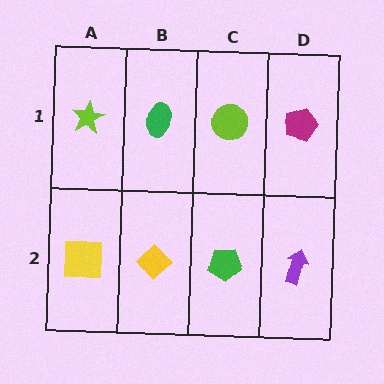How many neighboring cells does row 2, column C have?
3.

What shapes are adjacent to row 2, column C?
A lime circle (row 1, column C), a yellow diamond (row 2, column B), a purple arrow (row 2, column D).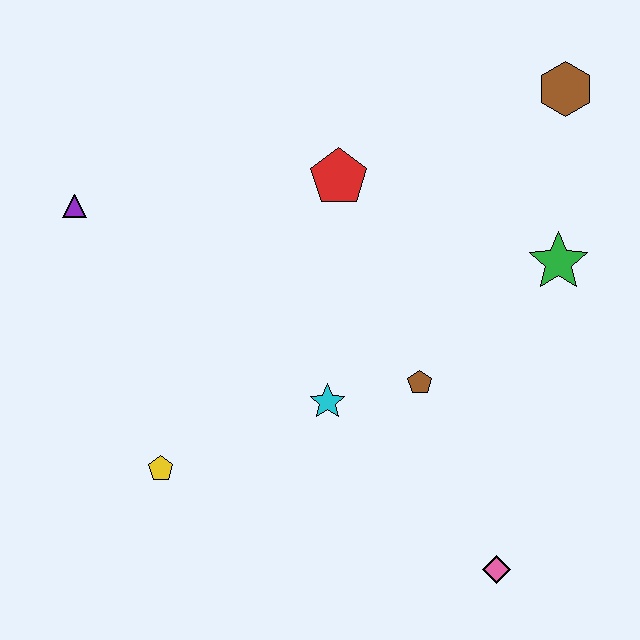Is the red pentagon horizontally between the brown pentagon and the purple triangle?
Yes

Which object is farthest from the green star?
The purple triangle is farthest from the green star.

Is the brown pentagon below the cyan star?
No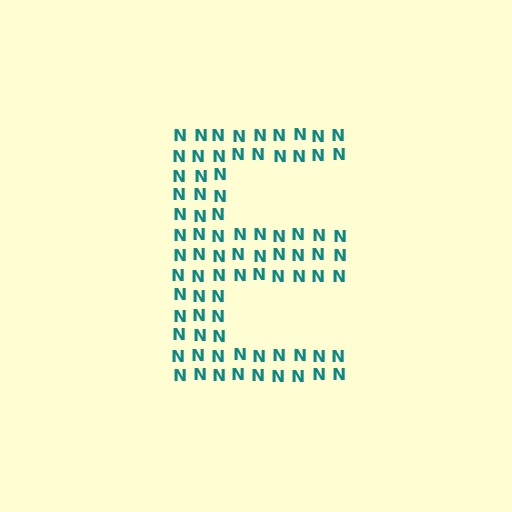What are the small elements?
The small elements are letter N's.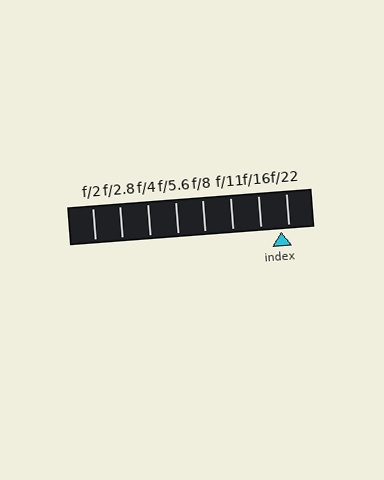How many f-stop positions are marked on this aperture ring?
There are 8 f-stop positions marked.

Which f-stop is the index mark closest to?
The index mark is closest to f/22.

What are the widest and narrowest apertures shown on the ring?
The widest aperture shown is f/2 and the narrowest is f/22.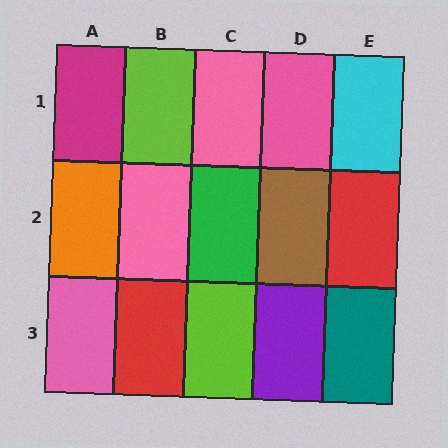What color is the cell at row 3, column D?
Purple.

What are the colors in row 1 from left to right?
Magenta, lime, pink, pink, cyan.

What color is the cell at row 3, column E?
Teal.